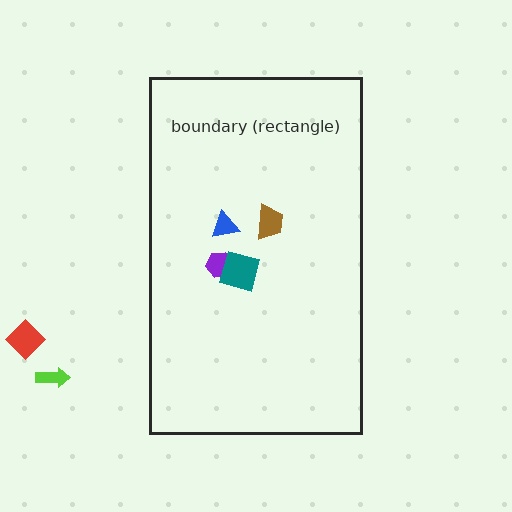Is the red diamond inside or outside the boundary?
Outside.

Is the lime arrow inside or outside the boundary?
Outside.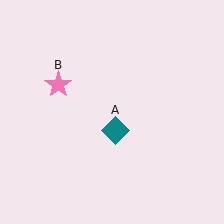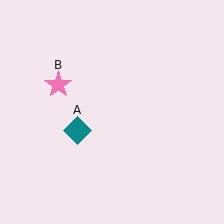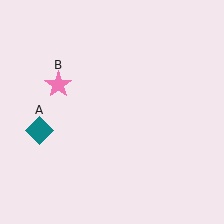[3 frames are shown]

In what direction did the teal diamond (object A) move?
The teal diamond (object A) moved left.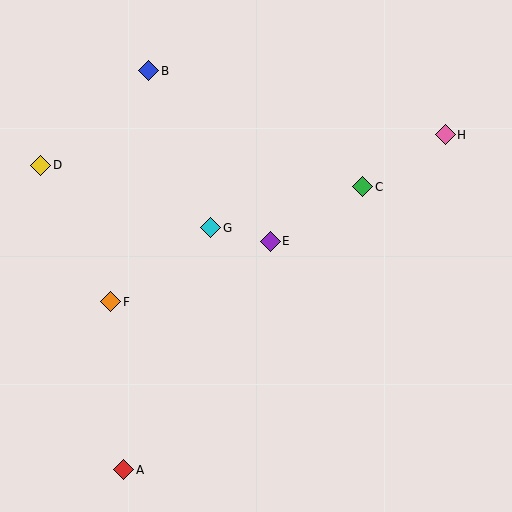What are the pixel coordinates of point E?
Point E is at (270, 241).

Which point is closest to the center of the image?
Point E at (270, 241) is closest to the center.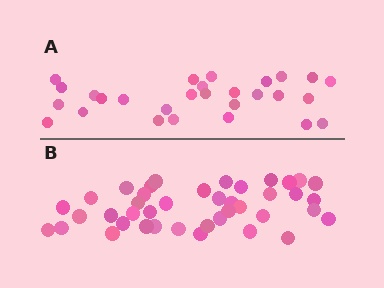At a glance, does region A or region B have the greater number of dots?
Region B (the bottom region) has more dots.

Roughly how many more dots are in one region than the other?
Region B has approximately 15 more dots than region A.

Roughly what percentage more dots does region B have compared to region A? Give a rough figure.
About 45% more.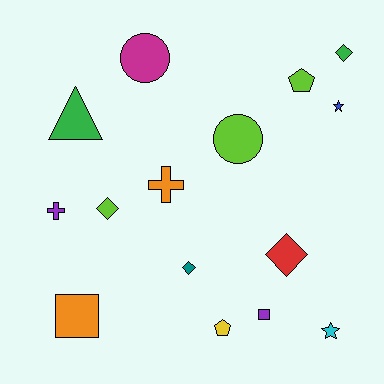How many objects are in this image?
There are 15 objects.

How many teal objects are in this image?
There is 1 teal object.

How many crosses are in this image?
There are 2 crosses.